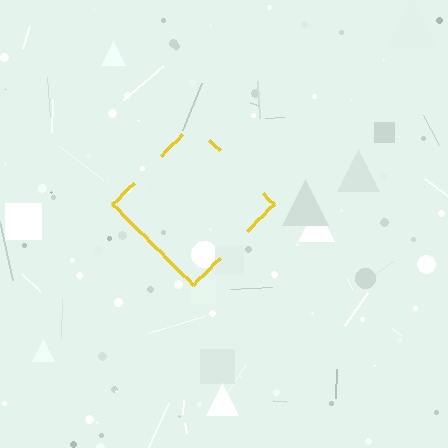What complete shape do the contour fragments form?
The contour fragments form a diamond.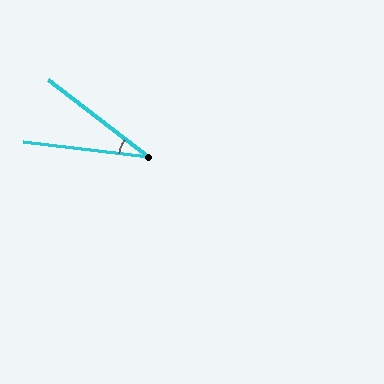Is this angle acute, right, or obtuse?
It is acute.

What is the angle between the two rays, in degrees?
Approximately 31 degrees.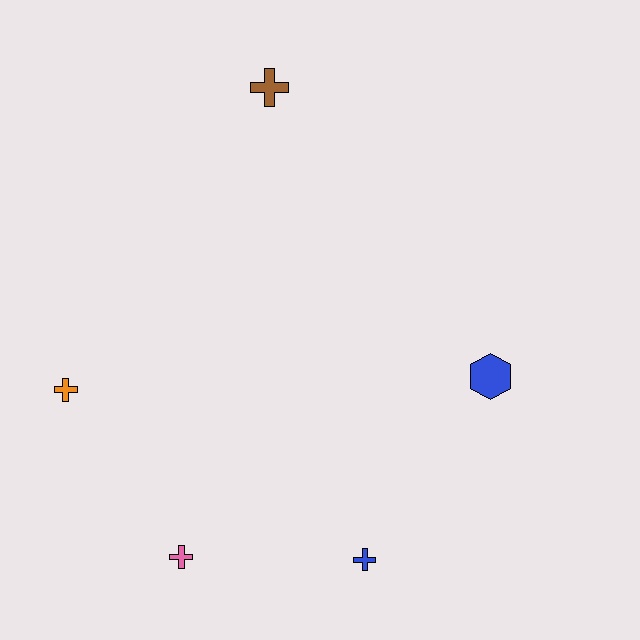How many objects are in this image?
There are 5 objects.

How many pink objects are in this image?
There is 1 pink object.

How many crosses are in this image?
There are 4 crosses.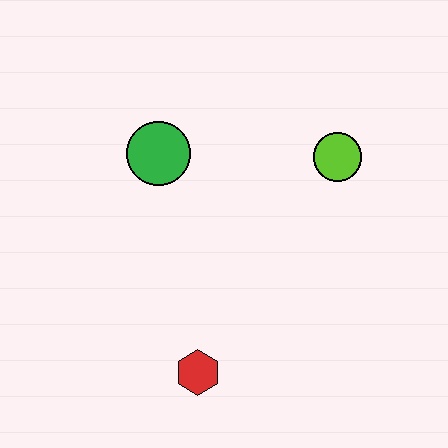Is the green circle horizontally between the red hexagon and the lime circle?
No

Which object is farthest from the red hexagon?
The lime circle is farthest from the red hexagon.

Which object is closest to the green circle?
The lime circle is closest to the green circle.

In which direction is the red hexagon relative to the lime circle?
The red hexagon is below the lime circle.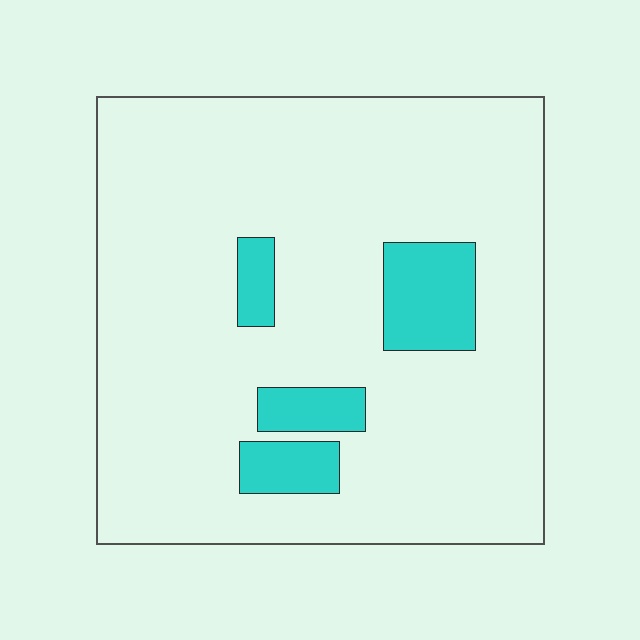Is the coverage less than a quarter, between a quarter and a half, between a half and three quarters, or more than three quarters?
Less than a quarter.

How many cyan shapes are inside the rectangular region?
4.